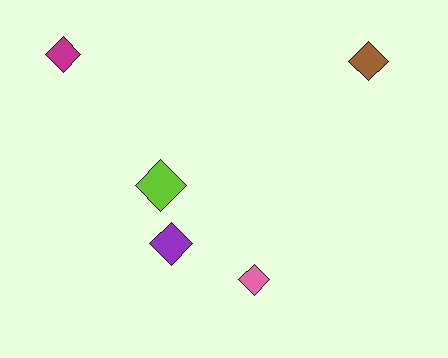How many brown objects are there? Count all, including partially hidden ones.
There is 1 brown object.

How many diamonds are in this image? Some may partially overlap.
There are 5 diamonds.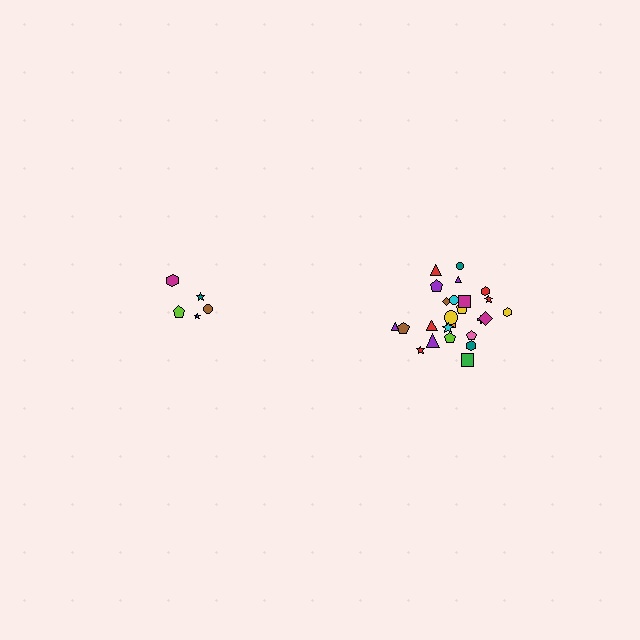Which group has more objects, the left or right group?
The right group.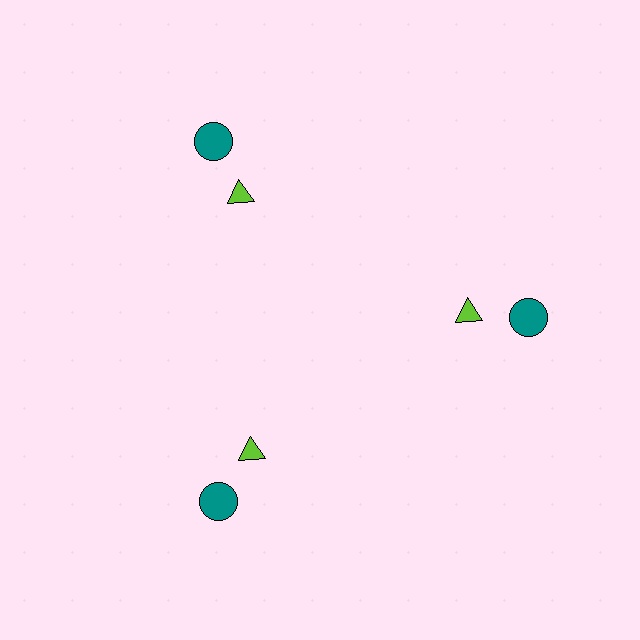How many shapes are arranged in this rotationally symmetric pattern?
There are 6 shapes, arranged in 3 groups of 2.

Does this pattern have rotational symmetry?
Yes, this pattern has 3-fold rotational symmetry. It looks the same after rotating 120 degrees around the center.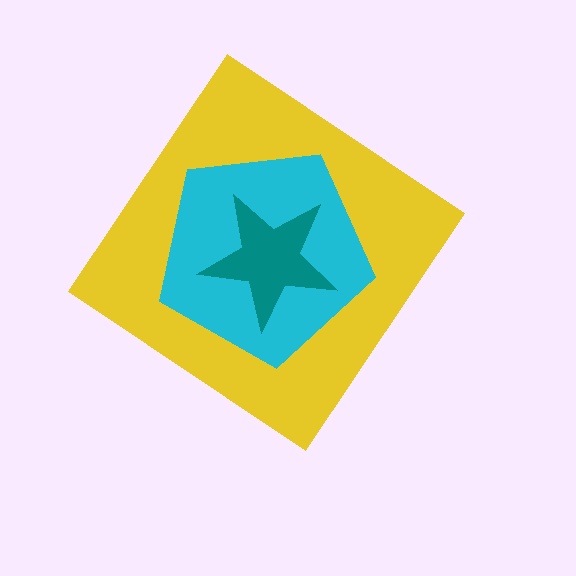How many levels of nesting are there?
3.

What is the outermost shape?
The yellow diamond.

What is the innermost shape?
The teal star.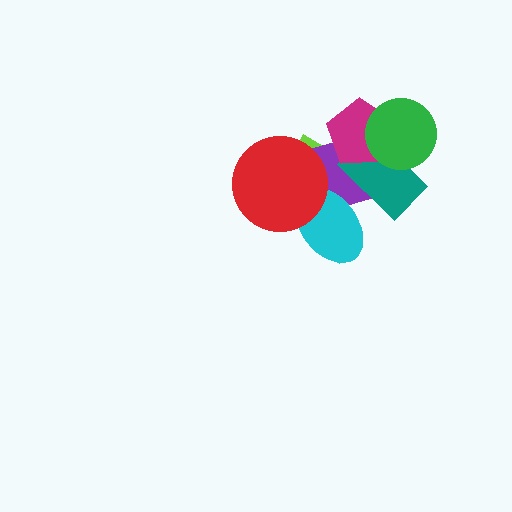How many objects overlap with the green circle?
2 objects overlap with the green circle.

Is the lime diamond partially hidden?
Yes, it is partially covered by another shape.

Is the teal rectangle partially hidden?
Yes, it is partially covered by another shape.